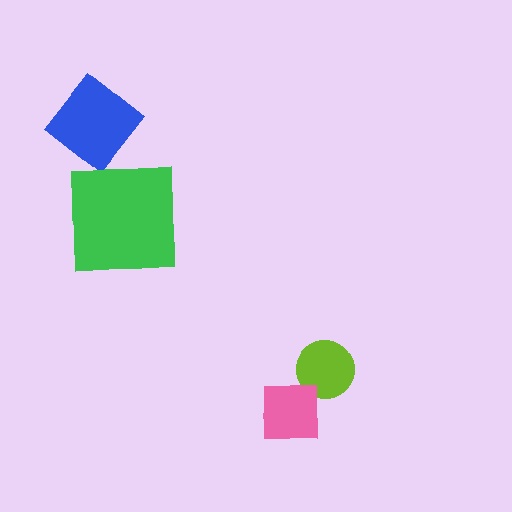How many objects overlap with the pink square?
1 object overlaps with the pink square.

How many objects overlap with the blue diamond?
0 objects overlap with the blue diamond.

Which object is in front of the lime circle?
The pink square is in front of the lime circle.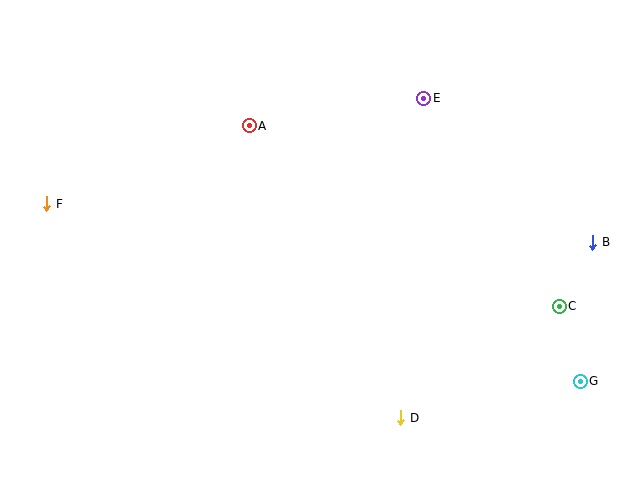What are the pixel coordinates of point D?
Point D is at (401, 418).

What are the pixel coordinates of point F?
Point F is at (47, 204).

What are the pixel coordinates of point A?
Point A is at (249, 126).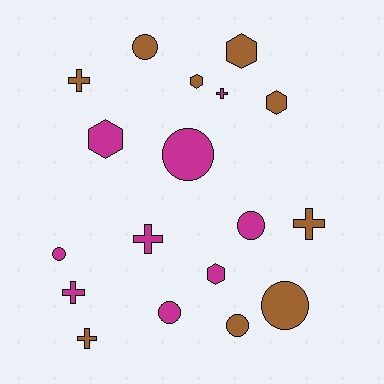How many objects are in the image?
There are 18 objects.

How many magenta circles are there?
There are 4 magenta circles.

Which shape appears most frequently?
Circle, with 7 objects.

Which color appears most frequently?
Brown, with 9 objects.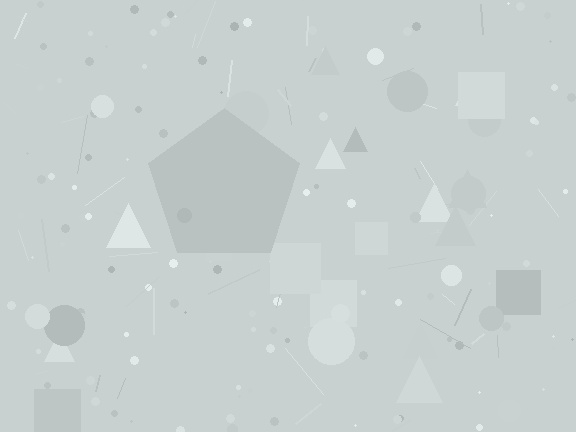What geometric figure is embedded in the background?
A pentagon is embedded in the background.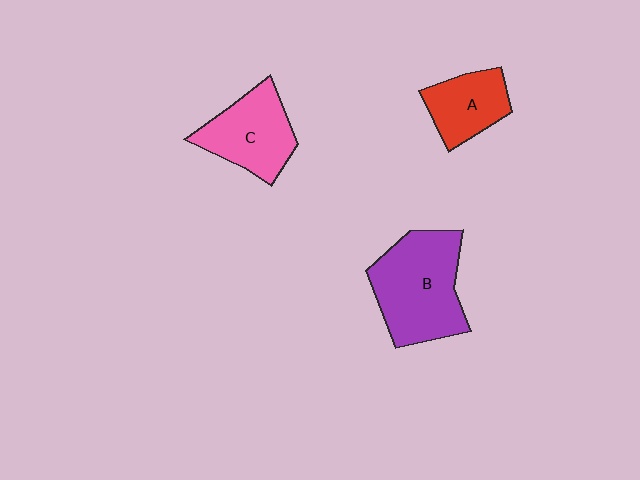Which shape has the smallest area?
Shape A (red).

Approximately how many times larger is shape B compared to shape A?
Approximately 1.8 times.